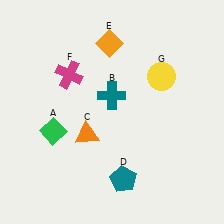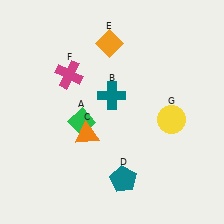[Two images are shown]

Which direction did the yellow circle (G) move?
The yellow circle (G) moved down.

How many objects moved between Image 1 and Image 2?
2 objects moved between the two images.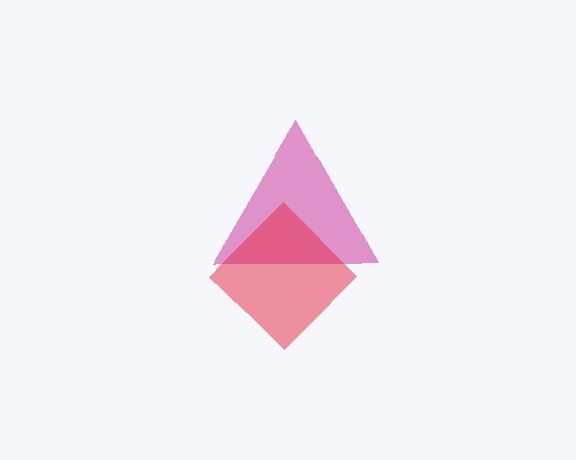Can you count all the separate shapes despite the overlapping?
Yes, there are 2 separate shapes.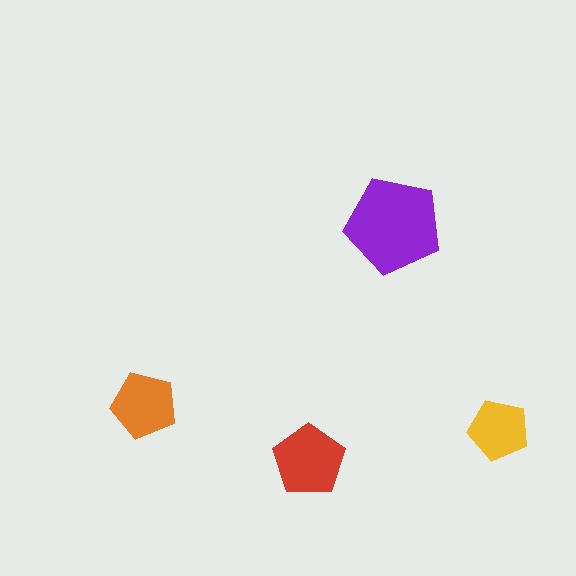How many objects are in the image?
There are 4 objects in the image.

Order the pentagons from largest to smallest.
the purple one, the red one, the orange one, the yellow one.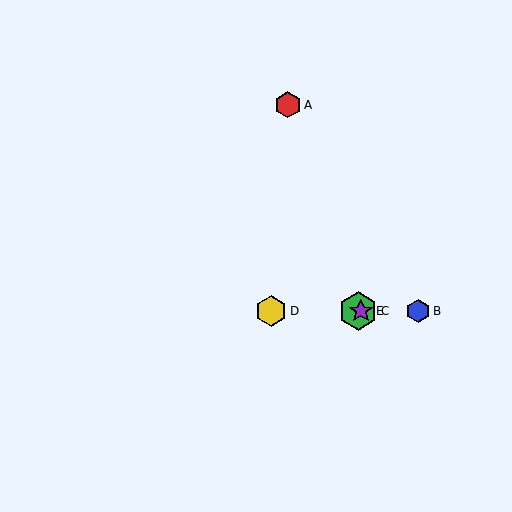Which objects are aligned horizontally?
Objects B, C, D, E are aligned horizontally.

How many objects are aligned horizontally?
4 objects (B, C, D, E) are aligned horizontally.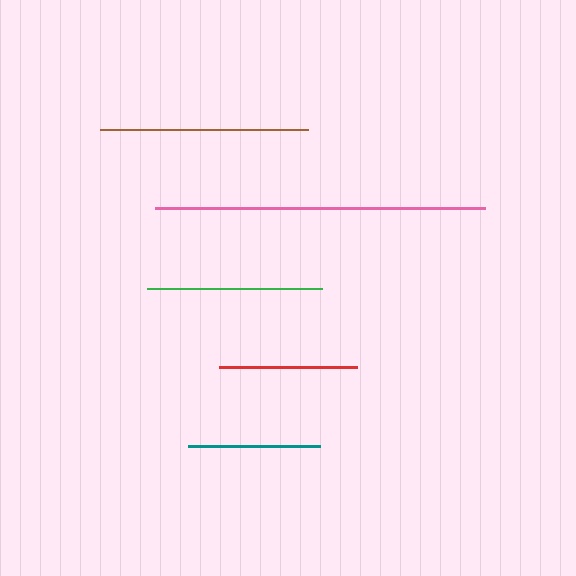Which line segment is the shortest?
The teal line is the shortest at approximately 131 pixels.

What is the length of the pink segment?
The pink segment is approximately 330 pixels long.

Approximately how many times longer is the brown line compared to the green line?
The brown line is approximately 1.2 times the length of the green line.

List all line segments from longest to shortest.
From longest to shortest: pink, brown, green, red, teal.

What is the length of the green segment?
The green segment is approximately 175 pixels long.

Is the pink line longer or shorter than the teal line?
The pink line is longer than the teal line.